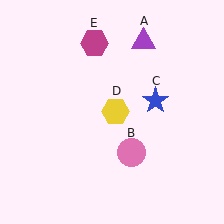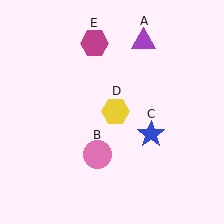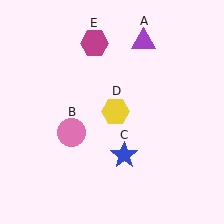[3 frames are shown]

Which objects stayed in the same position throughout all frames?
Purple triangle (object A) and yellow hexagon (object D) and magenta hexagon (object E) remained stationary.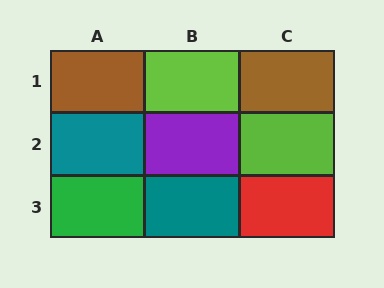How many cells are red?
1 cell is red.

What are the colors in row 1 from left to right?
Brown, lime, brown.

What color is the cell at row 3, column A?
Green.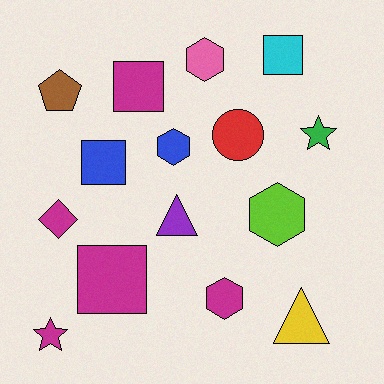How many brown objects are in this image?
There is 1 brown object.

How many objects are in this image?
There are 15 objects.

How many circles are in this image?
There is 1 circle.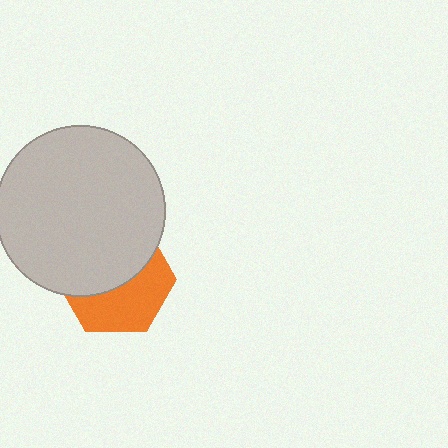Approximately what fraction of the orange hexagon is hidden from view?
Roughly 54% of the orange hexagon is hidden behind the light gray circle.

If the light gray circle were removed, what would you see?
You would see the complete orange hexagon.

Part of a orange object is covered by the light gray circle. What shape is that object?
It is a hexagon.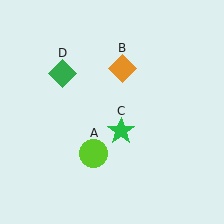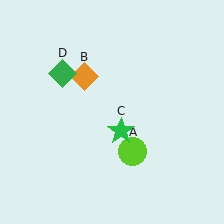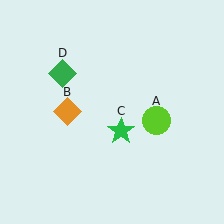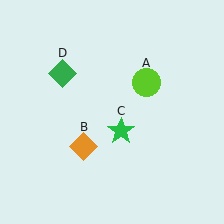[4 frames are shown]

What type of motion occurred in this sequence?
The lime circle (object A), orange diamond (object B) rotated counterclockwise around the center of the scene.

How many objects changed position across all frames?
2 objects changed position: lime circle (object A), orange diamond (object B).